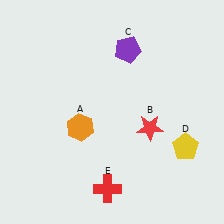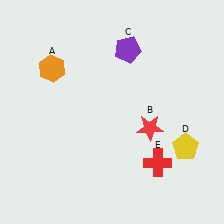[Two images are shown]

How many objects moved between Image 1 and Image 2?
2 objects moved between the two images.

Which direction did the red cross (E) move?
The red cross (E) moved right.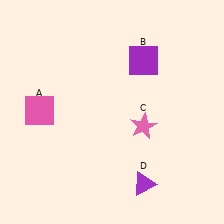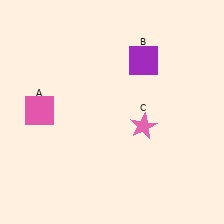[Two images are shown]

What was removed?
The purple triangle (D) was removed in Image 2.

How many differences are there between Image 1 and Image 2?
There is 1 difference between the two images.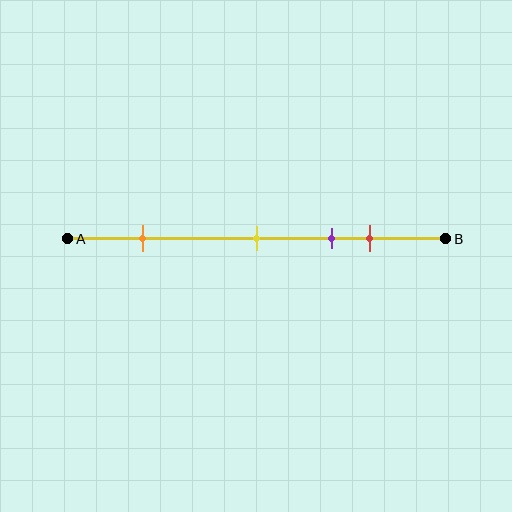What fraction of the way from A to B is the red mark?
The red mark is approximately 80% (0.8) of the way from A to B.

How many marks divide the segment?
There are 4 marks dividing the segment.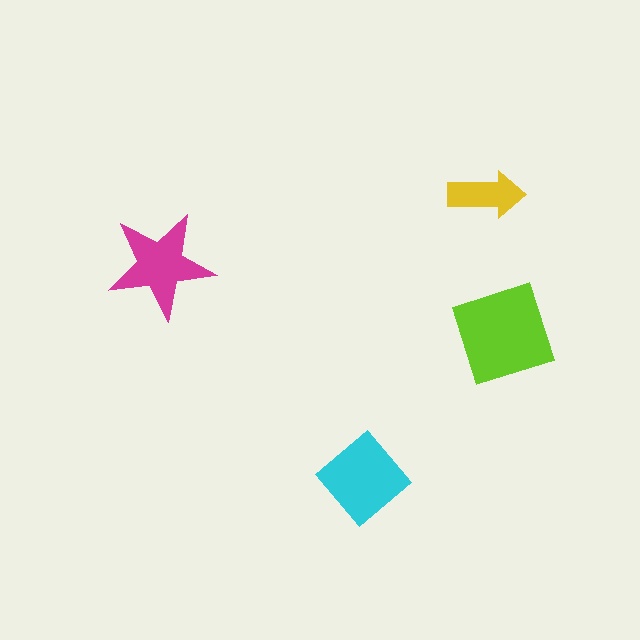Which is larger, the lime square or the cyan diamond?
The lime square.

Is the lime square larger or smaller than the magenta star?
Larger.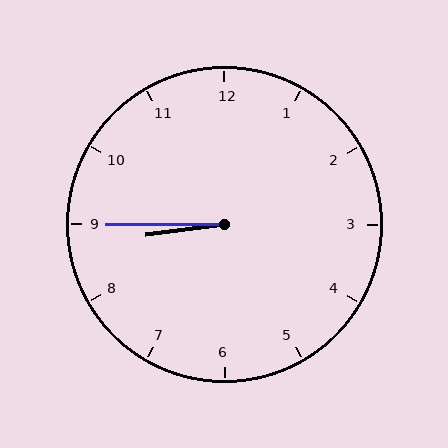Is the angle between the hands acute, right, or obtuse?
It is acute.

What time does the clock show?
8:45.